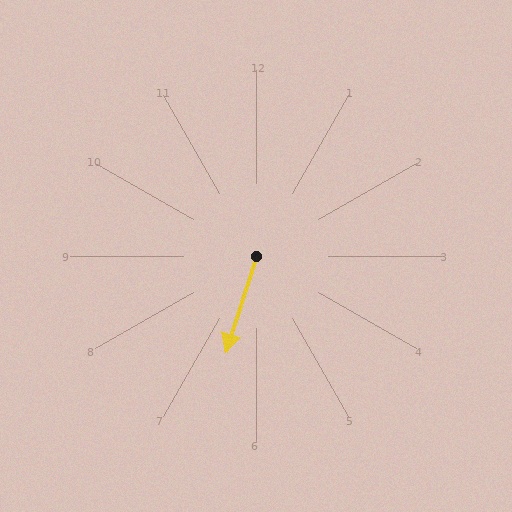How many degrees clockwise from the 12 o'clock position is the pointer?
Approximately 198 degrees.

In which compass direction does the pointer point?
South.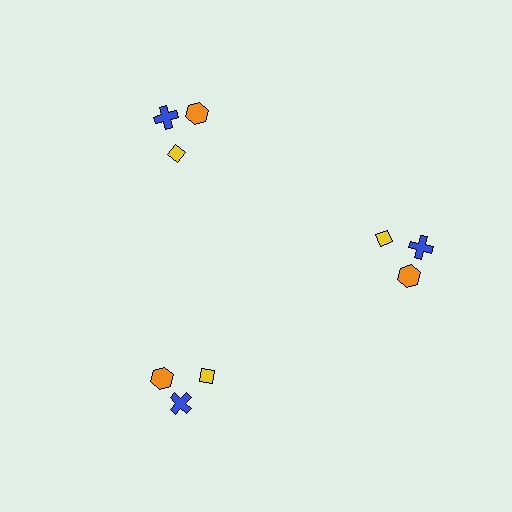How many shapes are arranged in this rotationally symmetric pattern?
There are 9 shapes, arranged in 3 groups of 3.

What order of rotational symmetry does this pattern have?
This pattern has 3-fold rotational symmetry.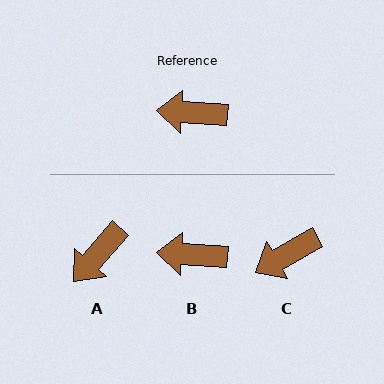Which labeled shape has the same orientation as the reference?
B.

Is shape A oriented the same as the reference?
No, it is off by about 52 degrees.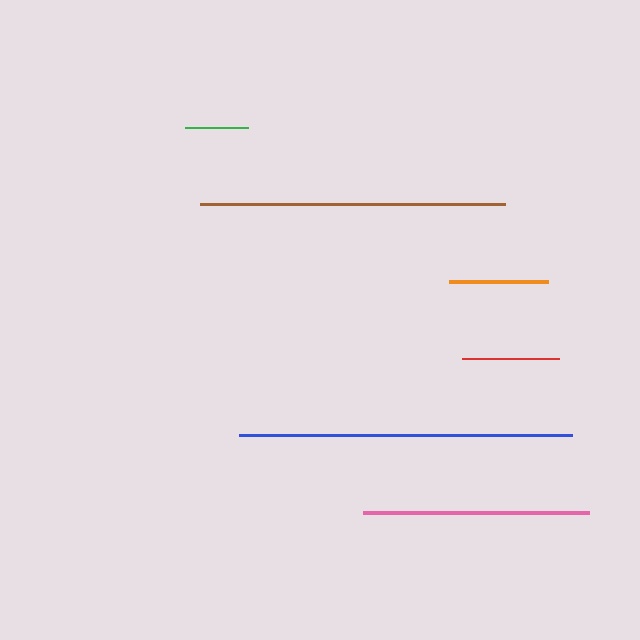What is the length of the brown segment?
The brown segment is approximately 305 pixels long.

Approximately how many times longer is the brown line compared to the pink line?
The brown line is approximately 1.3 times the length of the pink line.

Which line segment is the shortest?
The green line is the shortest at approximately 63 pixels.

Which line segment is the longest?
The blue line is the longest at approximately 332 pixels.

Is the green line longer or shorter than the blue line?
The blue line is longer than the green line.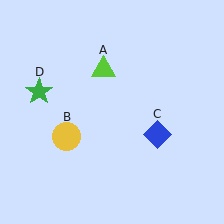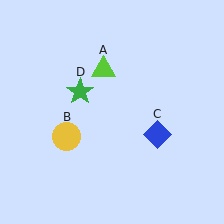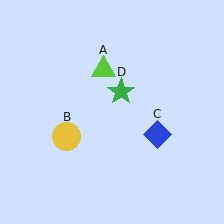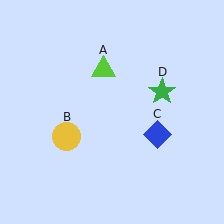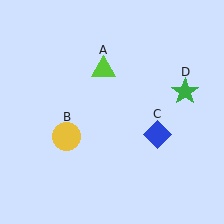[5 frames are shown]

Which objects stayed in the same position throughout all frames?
Lime triangle (object A) and yellow circle (object B) and blue diamond (object C) remained stationary.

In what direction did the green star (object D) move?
The green star (object D) moved right.